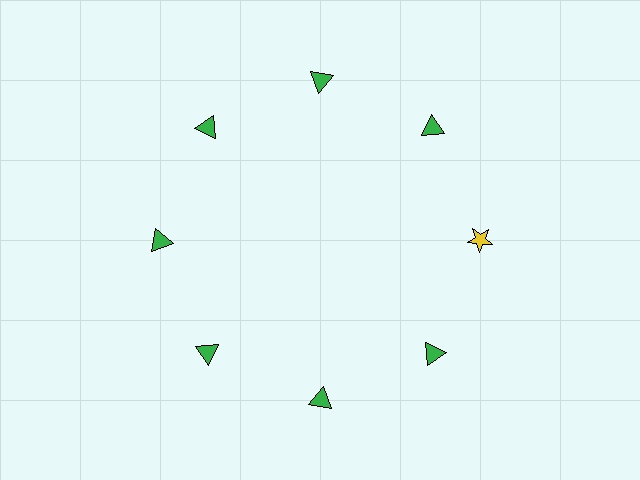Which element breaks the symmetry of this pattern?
The yellow star at roughly the 3 o'clock position breaks the symmetry. All other shapes are green triangles.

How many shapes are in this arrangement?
There are 8 shapes arranged in a ring pattern.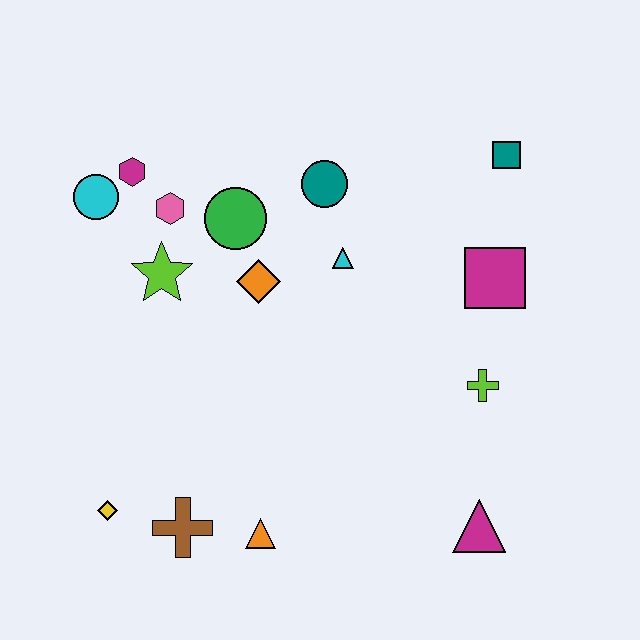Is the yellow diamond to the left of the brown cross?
Yes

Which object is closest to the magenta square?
The lime cross is closest to the magenta square.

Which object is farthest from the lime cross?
The cyan circle is farthest from the lime cross.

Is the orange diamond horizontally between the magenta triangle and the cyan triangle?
No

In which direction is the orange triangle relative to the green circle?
The orange triangle is below the green circle.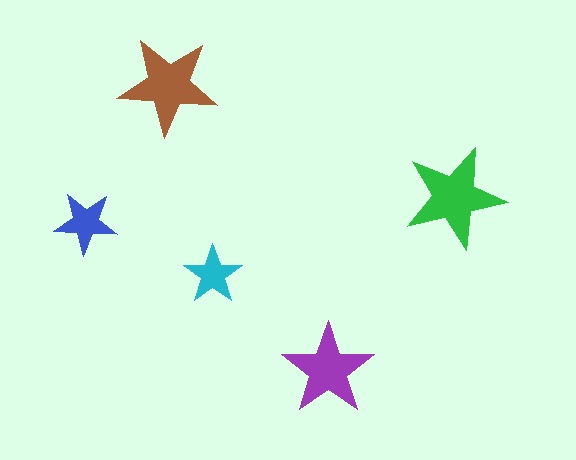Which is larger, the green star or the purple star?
The green one.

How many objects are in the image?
There are 5 objects in the image.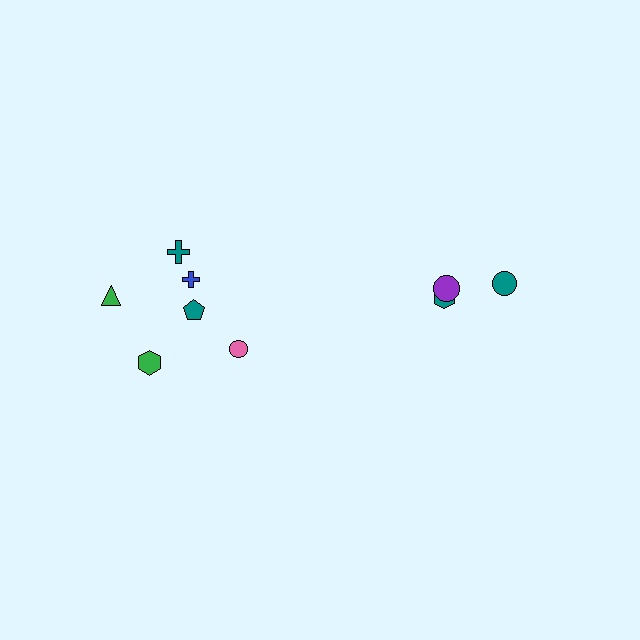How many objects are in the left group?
There are 6 objects.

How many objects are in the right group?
There are 3 objects.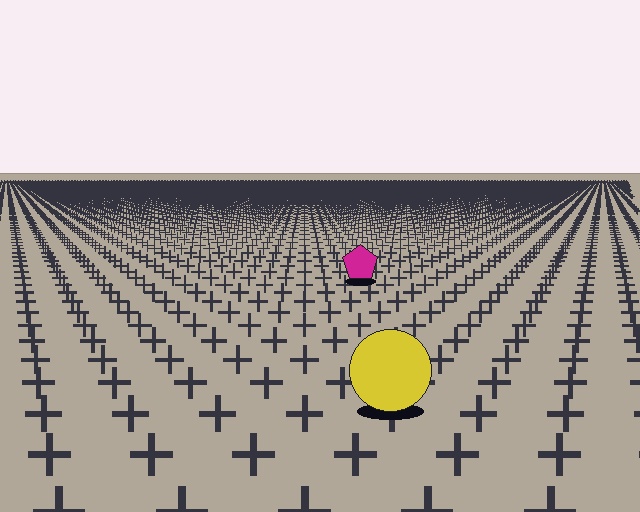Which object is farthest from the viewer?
The magenta pentagon is farthest from the viewer. It appears smaller and the ground texture around it is denser.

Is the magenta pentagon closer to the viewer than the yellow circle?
No. The yellow circle is closer — you can tell from the texture gradient: the ground texture is coarser near it.